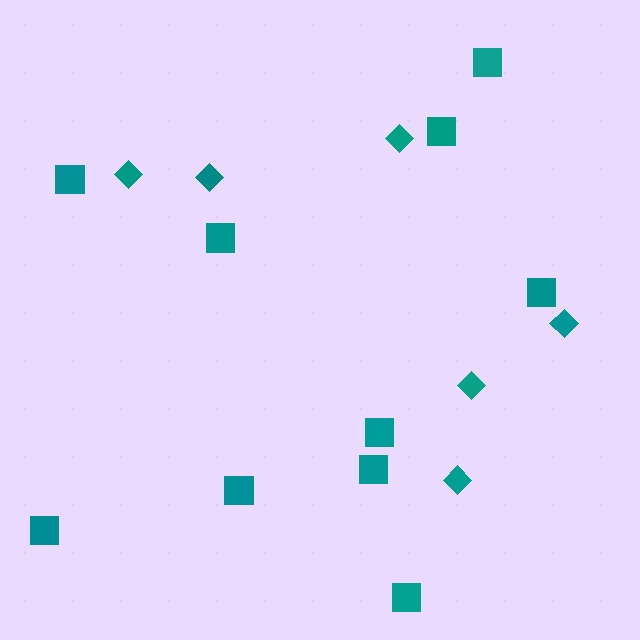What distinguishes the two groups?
There are 2 groups: one group of diamonds (6) and one group of squares (10).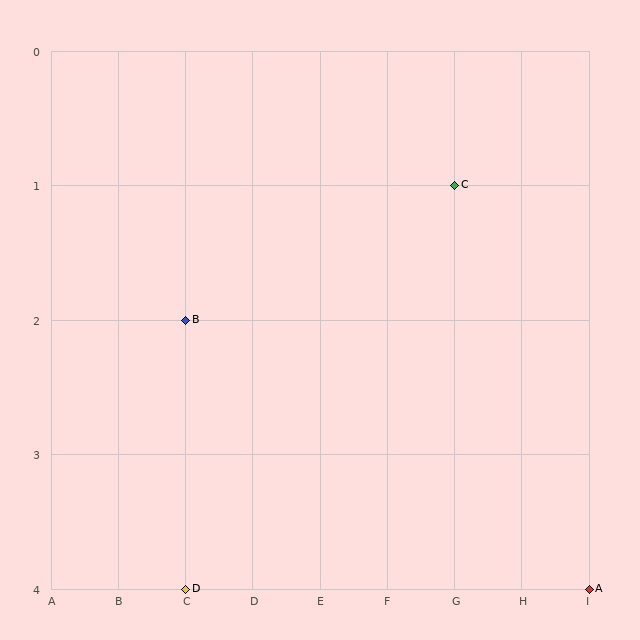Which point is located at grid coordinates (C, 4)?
Point D is at (C, 4).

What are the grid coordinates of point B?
Point B is at grid coordinates (C, 2).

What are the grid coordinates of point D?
Point D is at grid coordinates (C, 4).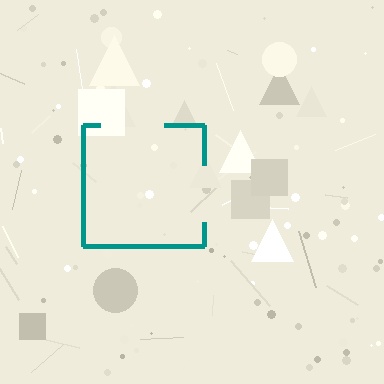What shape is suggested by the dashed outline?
The dashed outline suggests a square.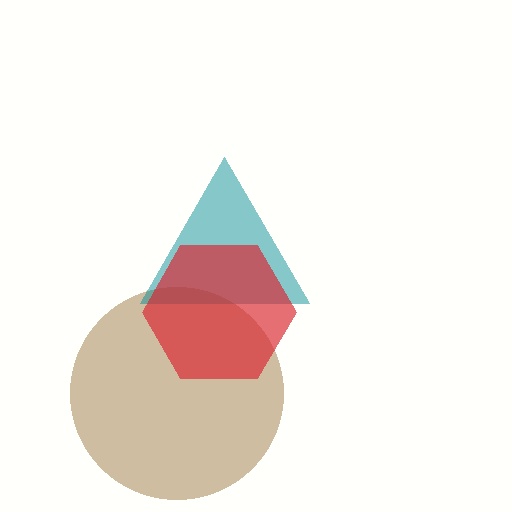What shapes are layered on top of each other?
The layered shapes are: a brown circle, a teal triangle, a red hexagon.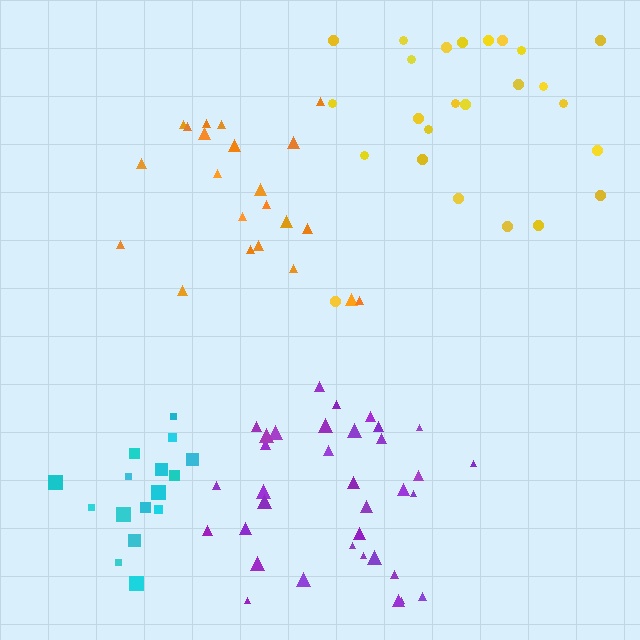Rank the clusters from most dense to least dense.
purple, cyan, yellow, orange.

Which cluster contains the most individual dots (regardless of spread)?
Purple (35).